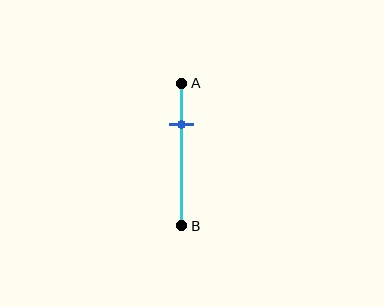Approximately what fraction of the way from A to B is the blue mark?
The blue mark is approximately 30% of the way from A to B.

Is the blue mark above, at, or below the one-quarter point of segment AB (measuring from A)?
The blue mark is below the one-quarter point of segment AB.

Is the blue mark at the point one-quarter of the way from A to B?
No, the mark is at about 30% from A, not at the 25% one-quarter point.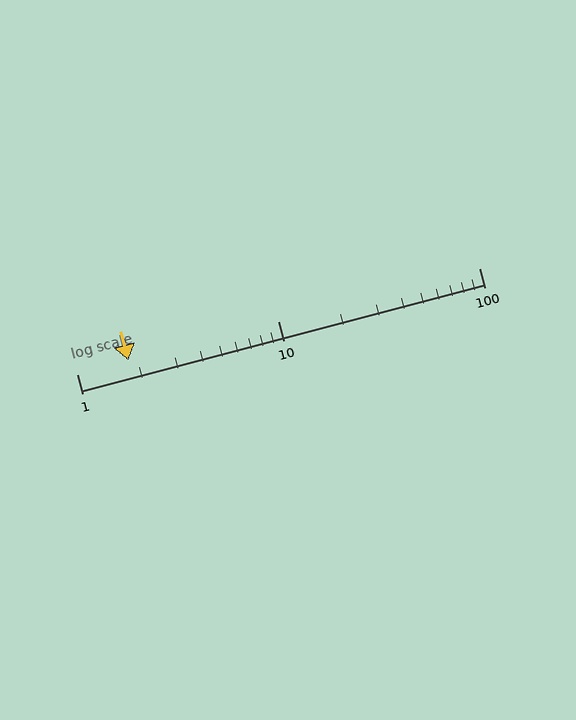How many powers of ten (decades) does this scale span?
The scale spans 2 decades, from 1 to 100.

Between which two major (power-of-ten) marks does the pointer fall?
The pointer is between 1 and 10.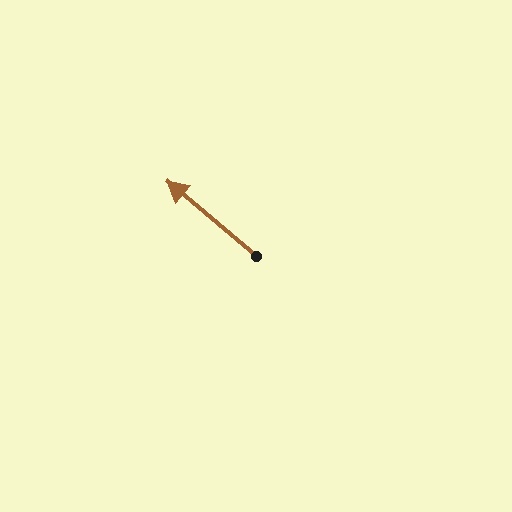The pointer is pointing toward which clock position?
Roughly 10 o'clock.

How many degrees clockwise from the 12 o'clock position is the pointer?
Approximately 310 degrees.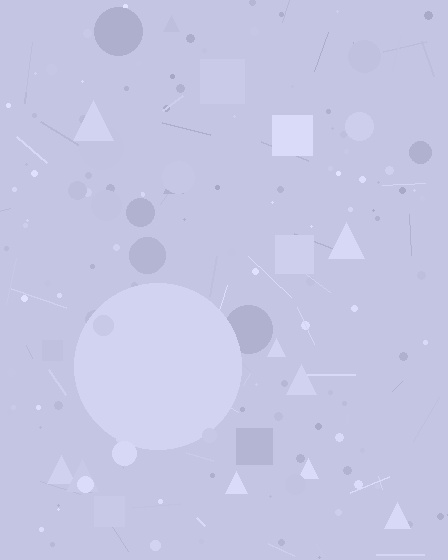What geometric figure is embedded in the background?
A circle is embedded in the background.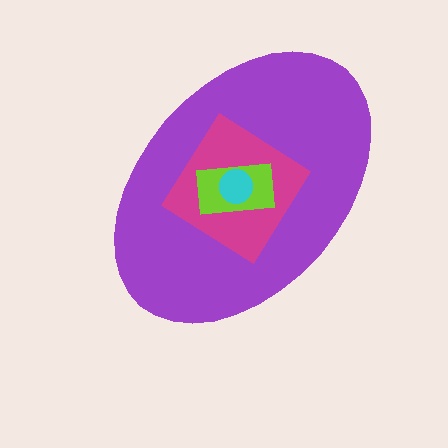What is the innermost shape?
The cyan circle.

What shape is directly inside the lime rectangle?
The cyan circle.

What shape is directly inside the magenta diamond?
The lime rectangle.